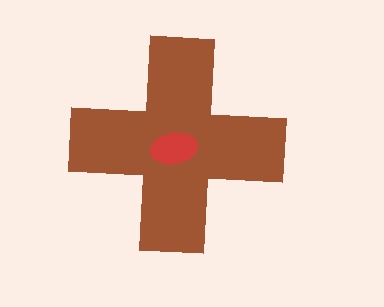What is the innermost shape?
The red ellipse.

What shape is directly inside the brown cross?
The red ellipse.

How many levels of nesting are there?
2.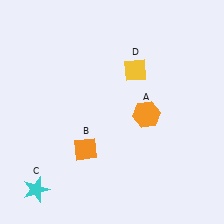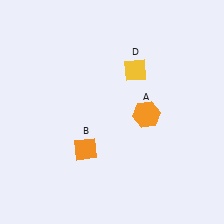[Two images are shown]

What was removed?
The cyan star (C) was removed in Image 2.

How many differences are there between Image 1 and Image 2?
There is 1 difference between the two images.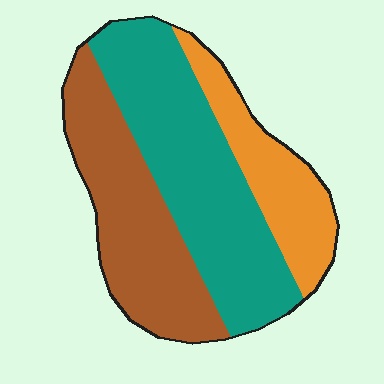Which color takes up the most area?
Teal, at roughly 45%.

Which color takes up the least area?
Orange, at roughly 20%.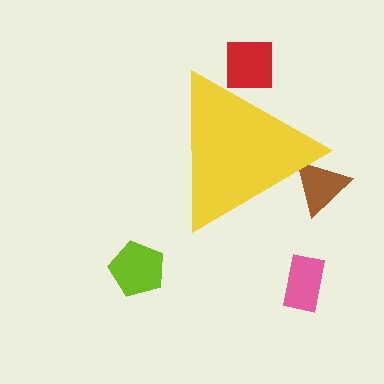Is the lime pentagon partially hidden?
No, the lime pentagon is fully visible.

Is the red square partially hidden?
Yes, the red square is partially hidden behind the yellow triangle.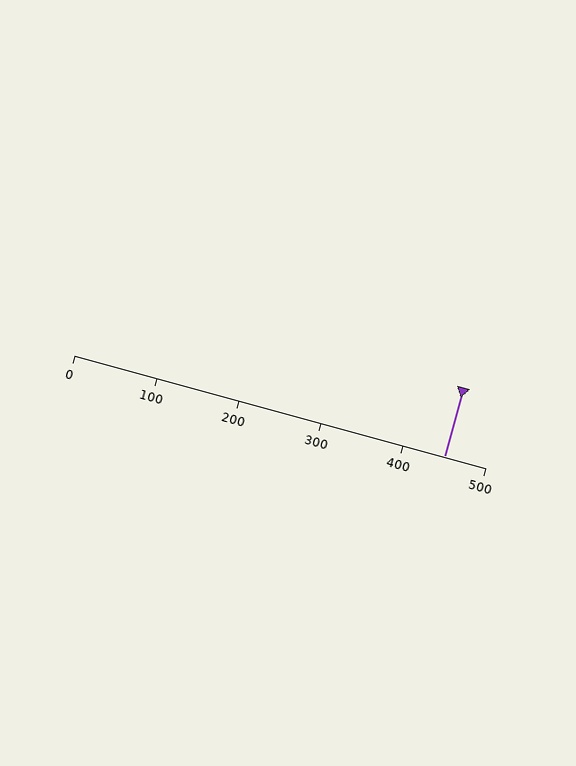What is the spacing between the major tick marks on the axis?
The major ticks are spaced 100 apart.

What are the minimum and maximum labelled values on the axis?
The axis runs from 0 to 500.